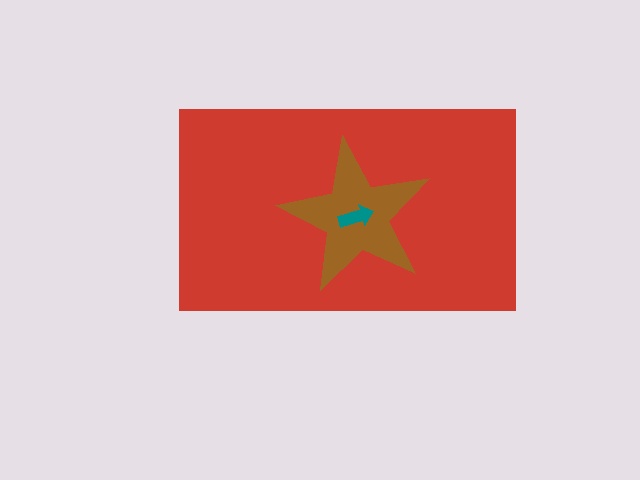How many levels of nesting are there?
3.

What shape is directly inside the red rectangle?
The brown star.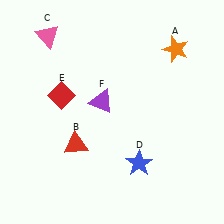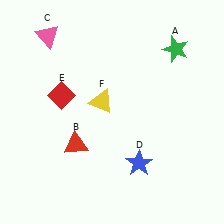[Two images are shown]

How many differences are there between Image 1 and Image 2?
There are 2 differences between the two images.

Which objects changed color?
A changed from orange to green. F changed from purple to yellow.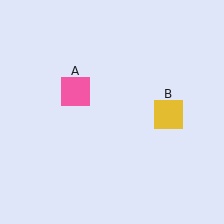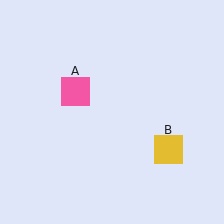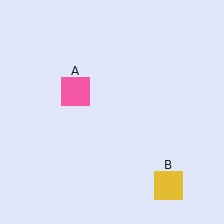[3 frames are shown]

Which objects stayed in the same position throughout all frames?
Pink square (object A) remained stationary.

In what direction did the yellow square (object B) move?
The yellow square (object B) moved down.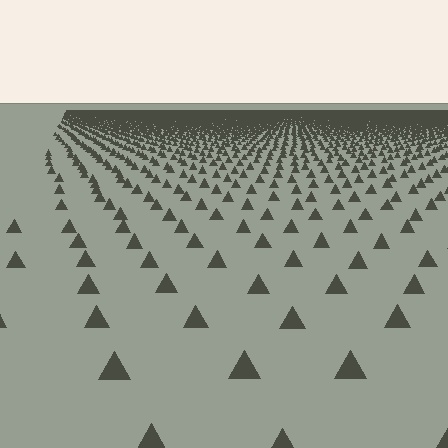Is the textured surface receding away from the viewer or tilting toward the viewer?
The surface is receding away from the viewer. Texture elements get smaller and denser toward the top.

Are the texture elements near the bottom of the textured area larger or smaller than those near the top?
Larger. Near the bottom, elements are closer to the viewer and appear at a bigger on-screen size.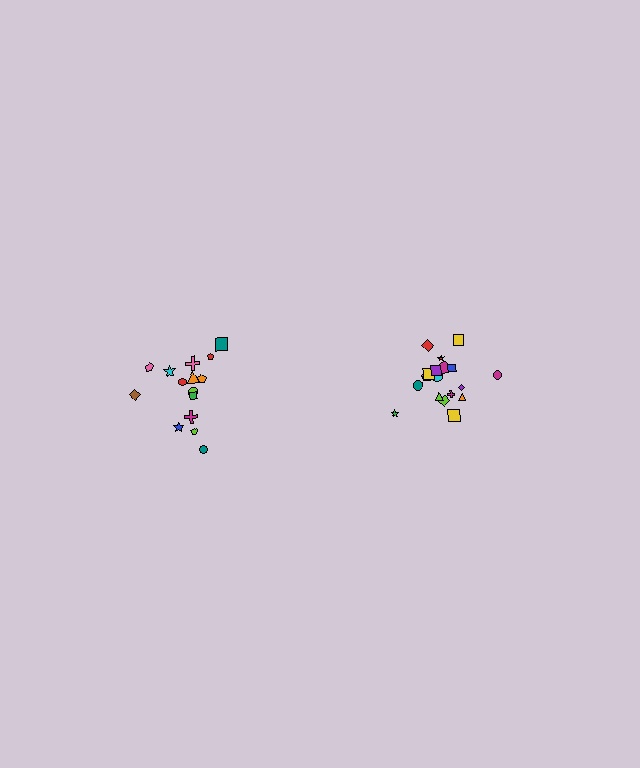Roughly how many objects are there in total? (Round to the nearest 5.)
Roughly 35 objects in total.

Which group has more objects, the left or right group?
The right group.